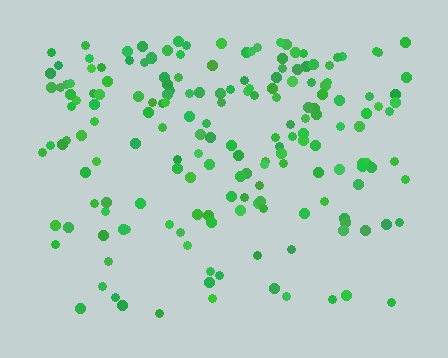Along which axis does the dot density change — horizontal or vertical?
Vertical.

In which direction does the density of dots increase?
From bottom to top, with the top side densest.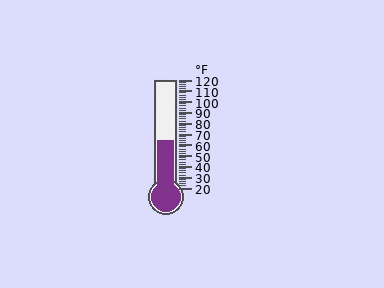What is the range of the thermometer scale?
The thermometer scale ranges from 20°F to 120°F.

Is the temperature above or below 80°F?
The temperature is below 80°F.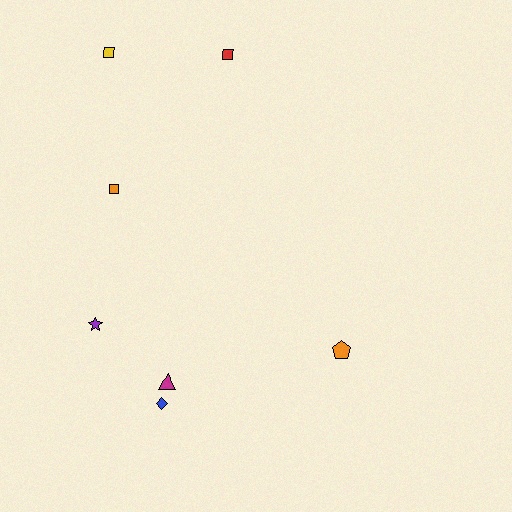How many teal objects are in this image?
There are no teal objects.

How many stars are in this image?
There is 1 star.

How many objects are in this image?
There are 7 objects.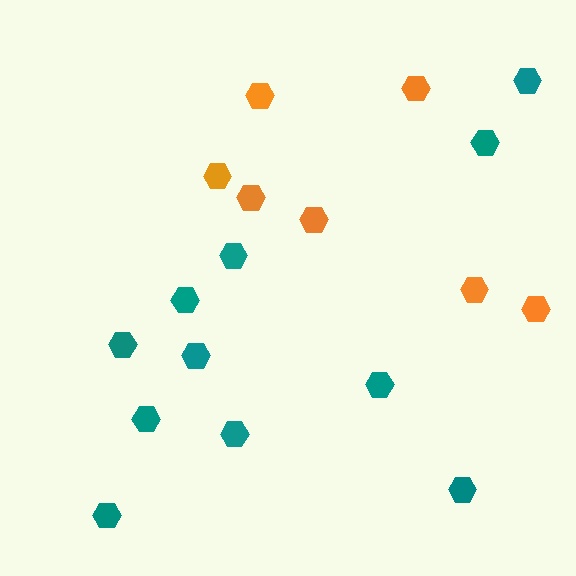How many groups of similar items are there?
There are 2 groups: one group of teal hexagons (11) and one group of orange hexagons (7).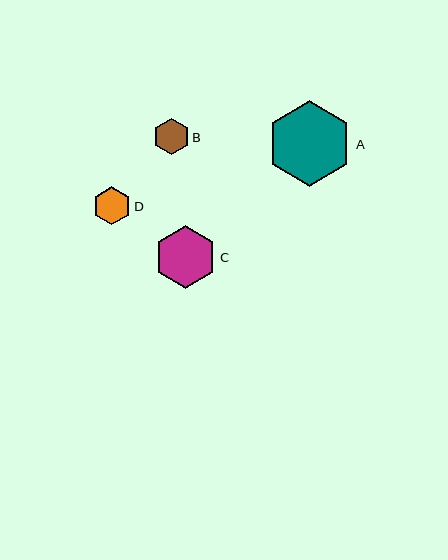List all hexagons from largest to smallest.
From largest to smallest: A, C, D, B.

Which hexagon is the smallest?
Hexagon B is the smallest with a size of approximately 36 pixels.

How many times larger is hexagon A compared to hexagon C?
Hexagon A is approximately 1.4 times the size of hexagon C.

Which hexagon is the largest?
Hexagon A is the largest with a size of approximately 86 pixels.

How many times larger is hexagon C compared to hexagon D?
Hexagon C is approximately 1.6 times the size of hexagon D.